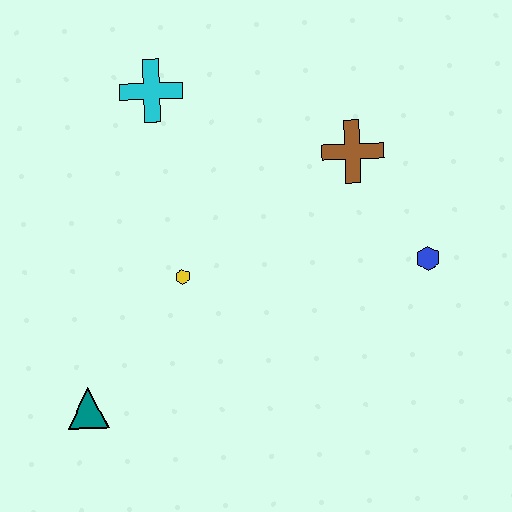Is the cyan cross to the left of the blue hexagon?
Yes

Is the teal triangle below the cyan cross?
Yes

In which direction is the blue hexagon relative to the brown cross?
The blue hexagon is below the brown cross.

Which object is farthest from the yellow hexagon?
The blue hexagon is farthest from the yellow hexagon.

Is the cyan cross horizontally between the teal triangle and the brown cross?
Yes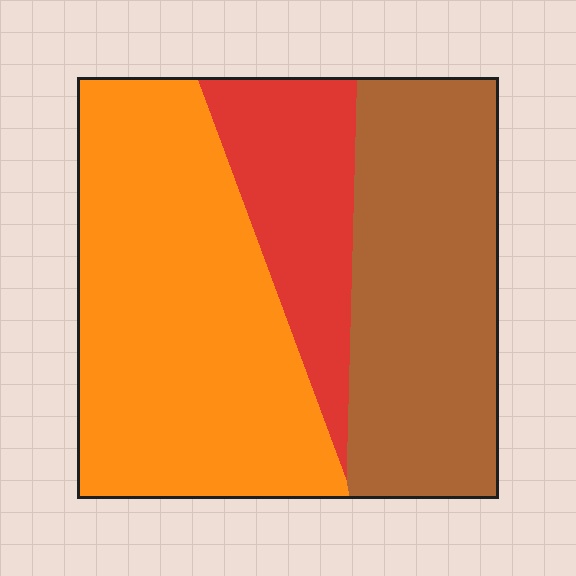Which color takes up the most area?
Orange, at roughly 45%.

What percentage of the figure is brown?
Brown takes up between a quarter and a half of the figure.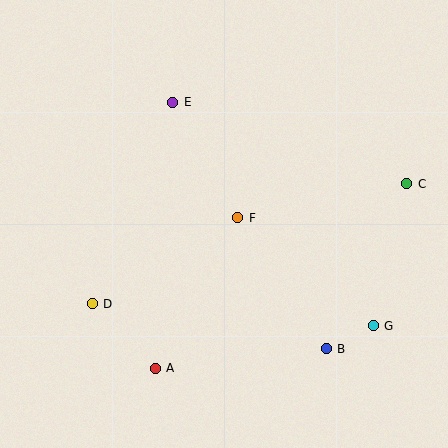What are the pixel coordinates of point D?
Point D is at (92, 304).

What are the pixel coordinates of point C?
Point C is at (406, 184).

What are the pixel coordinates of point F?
Point F is at (238, 218).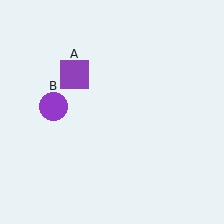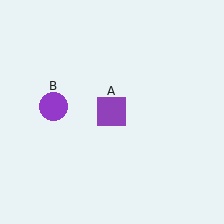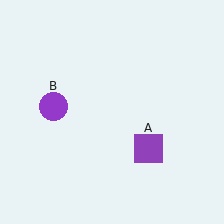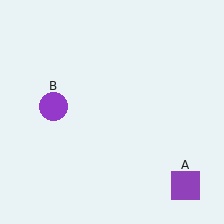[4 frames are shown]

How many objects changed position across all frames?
1 object changed position: purple square (object A).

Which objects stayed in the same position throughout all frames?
Purple circle (object B) remained stationary.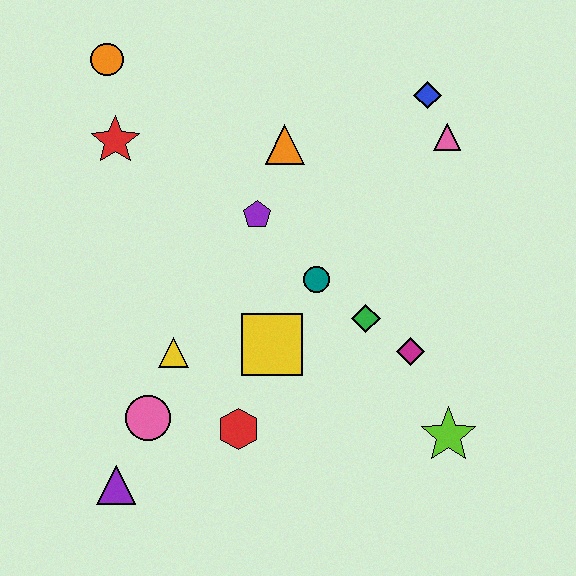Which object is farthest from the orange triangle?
The purple triangle is farthest from the orange triangle.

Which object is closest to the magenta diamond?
The green diamond is closest to the magenta diamond.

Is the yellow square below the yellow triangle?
No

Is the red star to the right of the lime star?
No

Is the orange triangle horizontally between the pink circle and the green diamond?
Yes